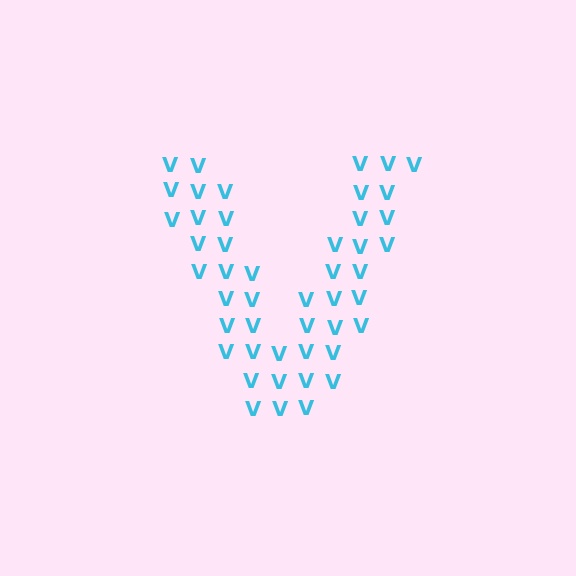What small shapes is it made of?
It is made of small letter V's.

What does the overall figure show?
The overall figure shows the letter V.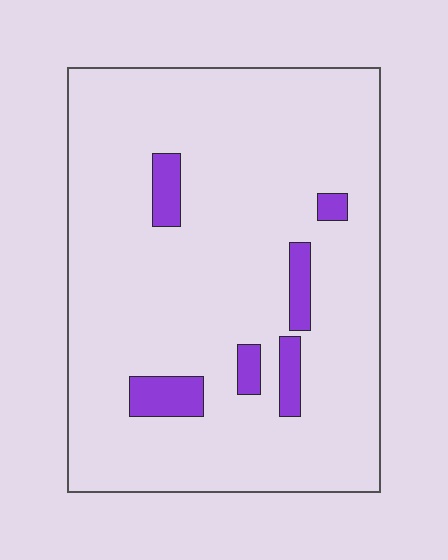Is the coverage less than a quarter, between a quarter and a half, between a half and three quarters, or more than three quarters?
Less than a quarter.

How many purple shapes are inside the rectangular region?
6.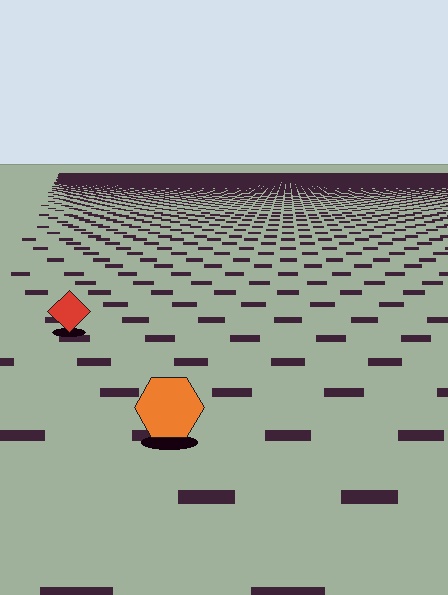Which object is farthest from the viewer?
The red diamond is farthest from the viewer. It appears smaller and the ground texture around it is denser.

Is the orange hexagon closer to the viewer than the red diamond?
Yes. The orange hexagon is closer — you can tell from the texture gradient: the ground texture is coarser near it.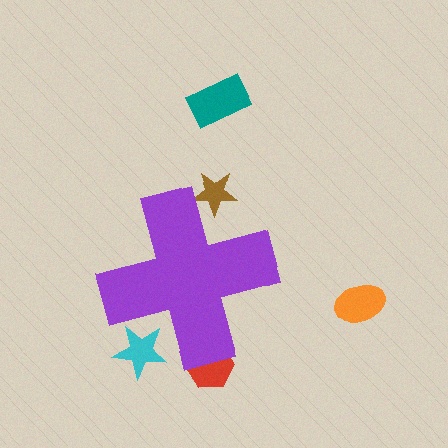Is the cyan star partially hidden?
Yes, the cyan star is partially hidden behind the purple cross.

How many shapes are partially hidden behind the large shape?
3 shapes are partially hidden.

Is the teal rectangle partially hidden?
No, the teal rectangle is fully visible.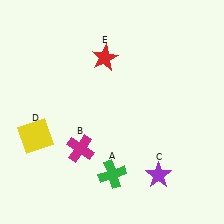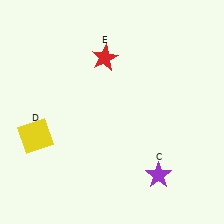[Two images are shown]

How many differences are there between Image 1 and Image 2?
There are 2 differences between the two images.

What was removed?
The green cross (A), the magenta cross (B) were removed in Image 2.